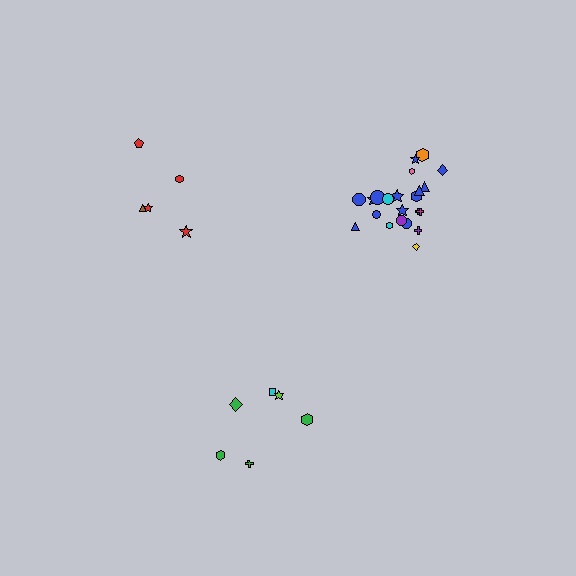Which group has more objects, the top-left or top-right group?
The top-right group.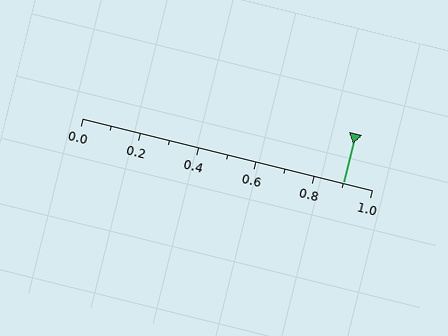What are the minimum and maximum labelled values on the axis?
The axis runs from 0.0 to 1.0.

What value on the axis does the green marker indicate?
The marker indicates approximately 0.9.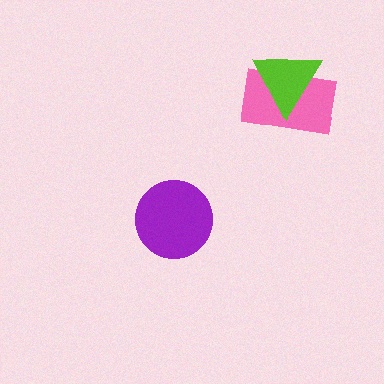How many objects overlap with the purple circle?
0 objects overlap with the purple circle.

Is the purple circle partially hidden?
No, no other shape covers it.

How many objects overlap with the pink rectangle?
1 object overlaps with the pink rectangle.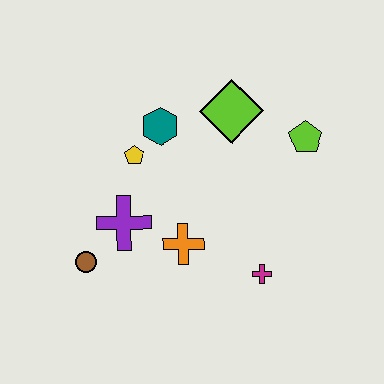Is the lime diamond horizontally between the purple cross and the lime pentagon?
Yes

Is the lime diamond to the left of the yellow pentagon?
No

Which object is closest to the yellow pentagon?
The teal hexagon is closest to the yellow pentagon.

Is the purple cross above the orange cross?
Yes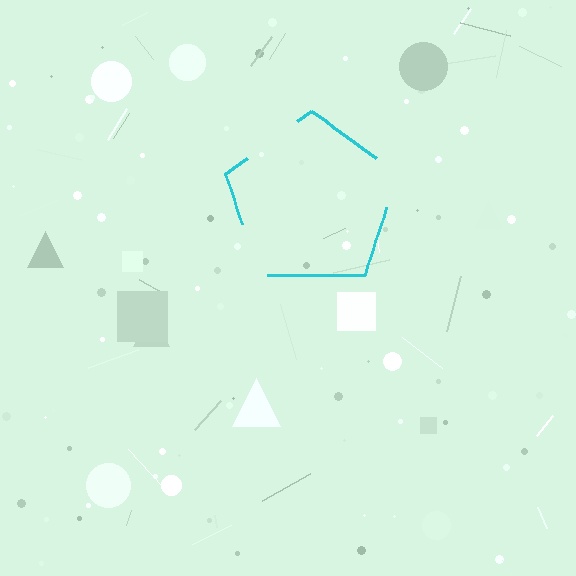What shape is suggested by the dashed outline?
The dashed outline suggests a pentagon.